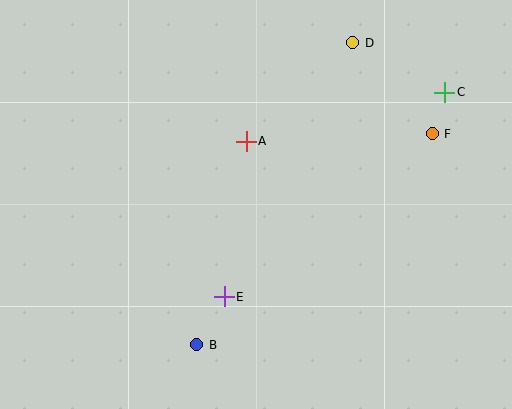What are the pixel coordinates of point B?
Point B is at (197, 345).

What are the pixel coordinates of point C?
Point C is at (445, 92).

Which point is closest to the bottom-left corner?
Point B is closest to the bottom-left corner.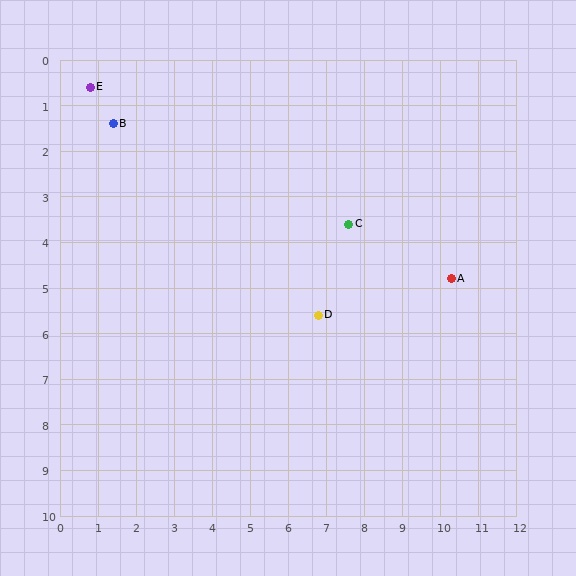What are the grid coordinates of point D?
Point D is at approximately (6.8, 5.6).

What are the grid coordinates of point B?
Point B is at approximately (1.4, 1.4).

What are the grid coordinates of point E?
Point E is at approximately (0.8, 0.6).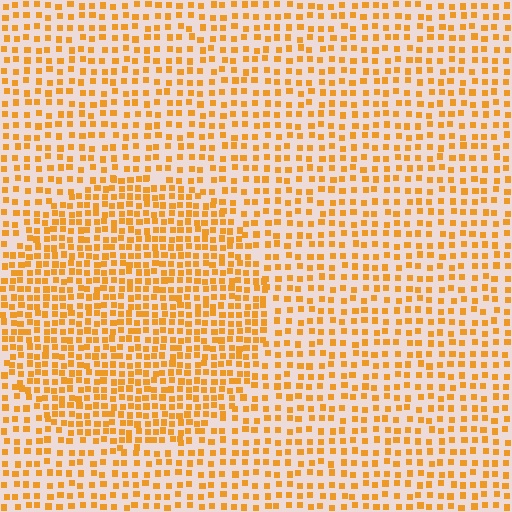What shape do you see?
I see a circle.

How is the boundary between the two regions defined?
The boundary is defined by a change in element density (approximately 1.7x ratio). All elements are the same color, size, and shape.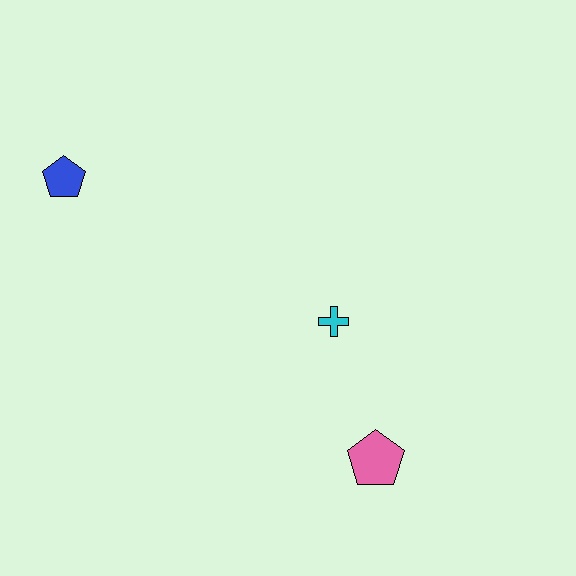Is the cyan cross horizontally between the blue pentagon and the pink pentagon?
Yes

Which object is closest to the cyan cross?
The pink pentagon is closest to the cyan cross.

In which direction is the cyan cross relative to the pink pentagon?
The cyan cross is above the pink pentagon.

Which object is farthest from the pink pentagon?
The blue pentagon is farthest from the pink pentagon.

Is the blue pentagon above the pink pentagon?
Yes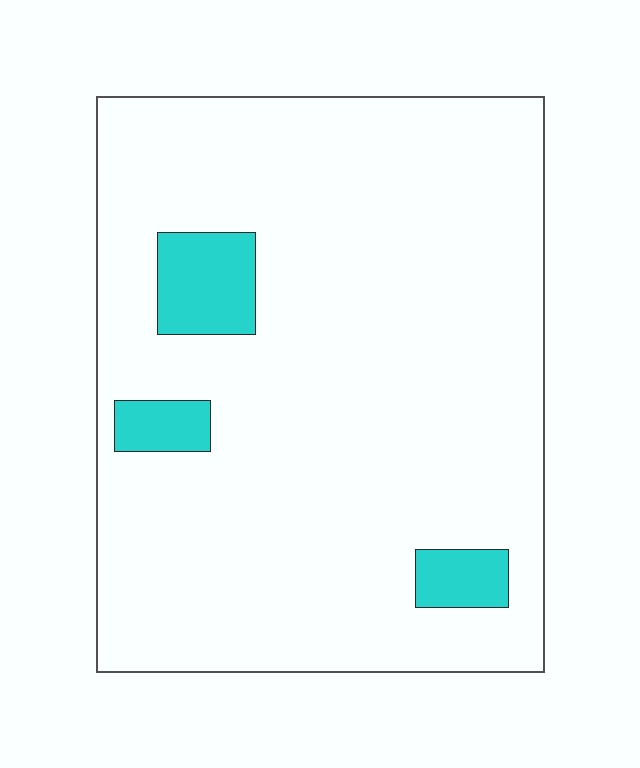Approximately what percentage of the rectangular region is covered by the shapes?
Approximately 10%.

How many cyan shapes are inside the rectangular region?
3.